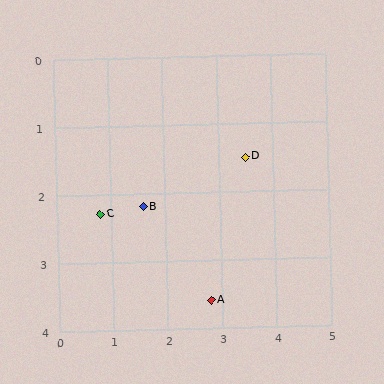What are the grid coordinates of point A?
Point A is at approximately (2.8, 3.6).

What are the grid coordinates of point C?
Point C is at approximately (0.8, 2.3).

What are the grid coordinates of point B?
Point B is at approximately (1.6, 2.2).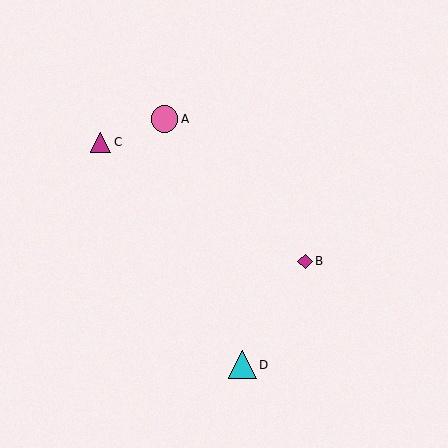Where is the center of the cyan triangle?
The center of the cyan triangle is at (242, 365).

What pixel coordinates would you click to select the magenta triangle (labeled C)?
Click at (101, 142) to select the magenta triangle C.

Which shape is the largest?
The cyan triangle (labeled D) is the largest.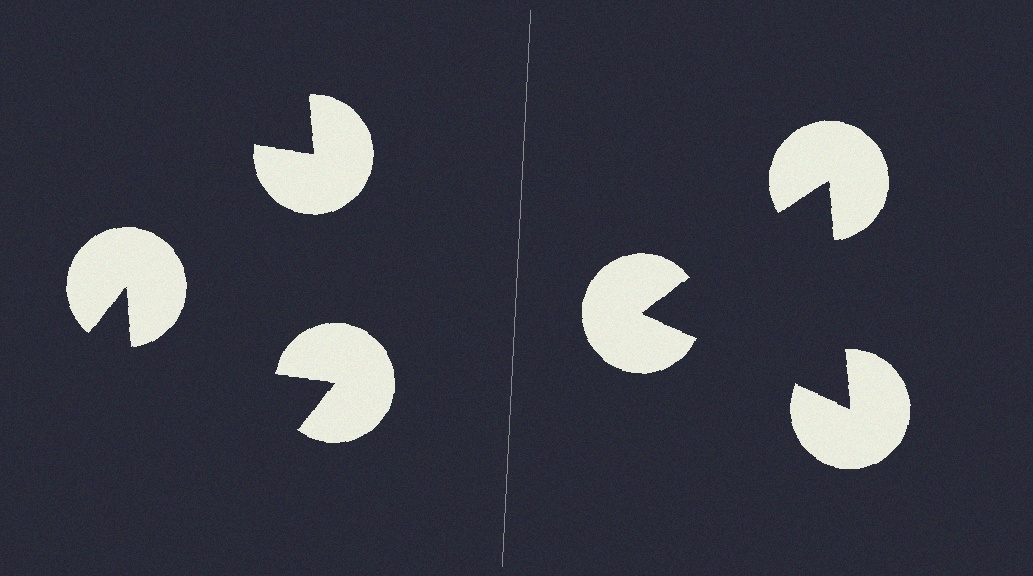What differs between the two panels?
The pac-man discs are positioned identically on both sides; only the wedge orientations differ. On the right they align to a triangle; on the left they are misaligned.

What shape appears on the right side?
An illusory triangle.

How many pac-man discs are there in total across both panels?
6 — 3 on each side.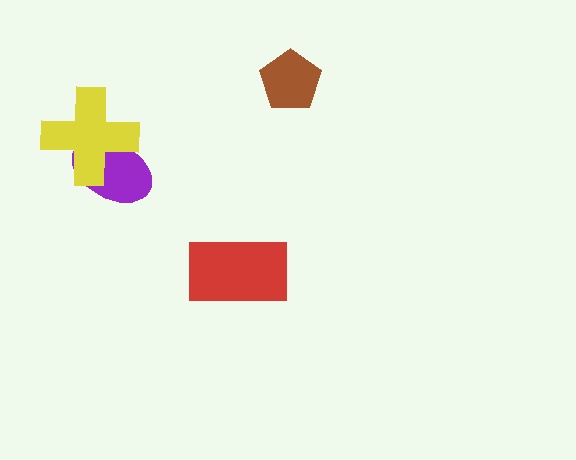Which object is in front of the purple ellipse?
The yellow cross is in front of the purple ellipse.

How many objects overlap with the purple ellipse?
1 object overlaps with the purple ellipse.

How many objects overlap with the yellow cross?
1 object overlaps with the yellow cross.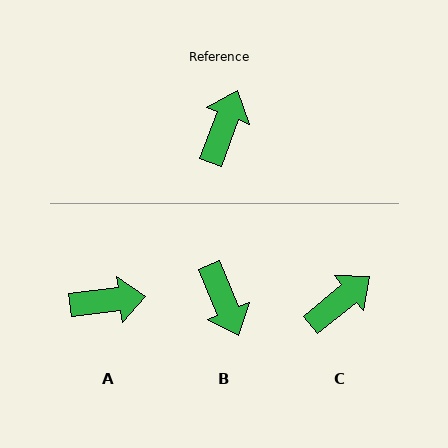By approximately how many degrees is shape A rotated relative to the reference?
Approximately 62 degrees clockwise.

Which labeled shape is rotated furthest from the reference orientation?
B, about 136 degrees away.